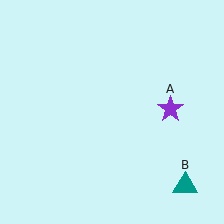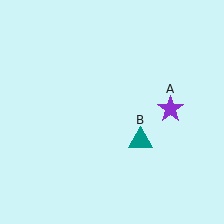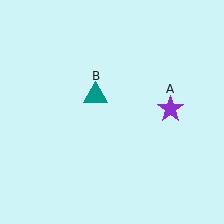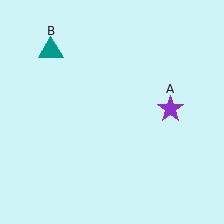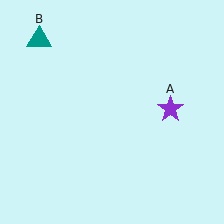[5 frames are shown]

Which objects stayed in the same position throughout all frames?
Purple star (object A) remained stationary.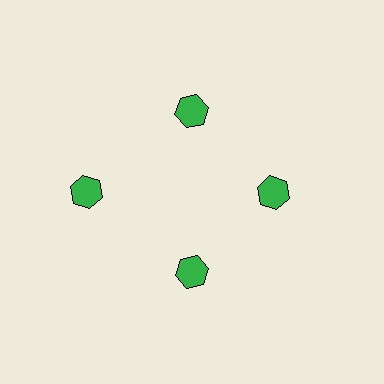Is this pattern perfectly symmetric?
No. The 4 green hexagons are arranged in a ring, but one element near the 9 o'clock position is pushed outward from the center, breaking the 4-fold rotational symmetry.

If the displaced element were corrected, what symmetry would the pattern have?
It would have 4-fold rotational symmetry — the pattern would map onto itself every 90 degrees.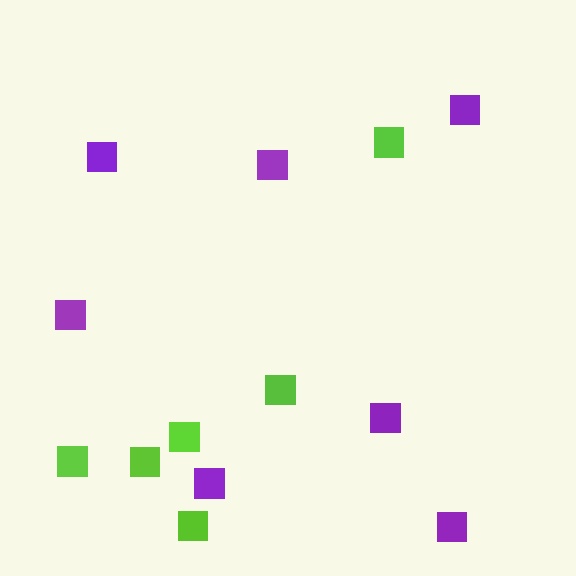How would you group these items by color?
There are 2 groups: one group of lime squares (6) and one group of purple squares (7).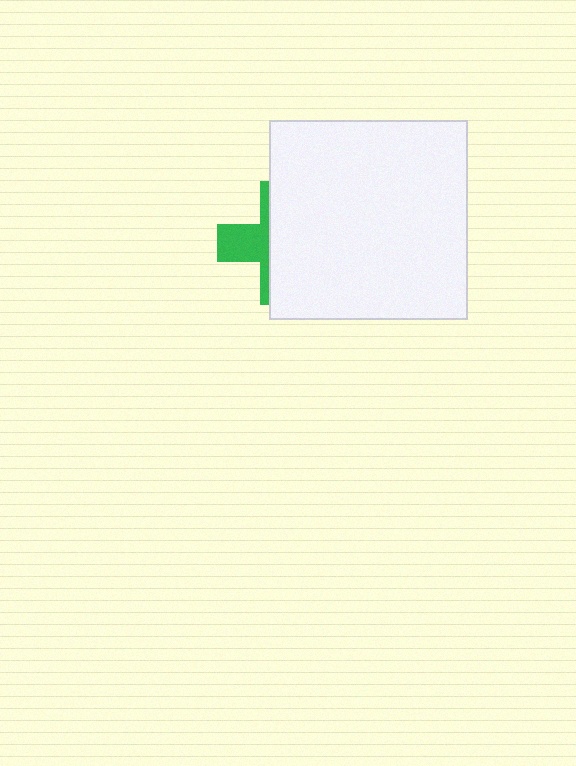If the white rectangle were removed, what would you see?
You would see the complete green cross.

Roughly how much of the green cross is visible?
A small part of it is visible (roughly 36%).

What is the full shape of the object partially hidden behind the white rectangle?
The partially hidden object is a green cross.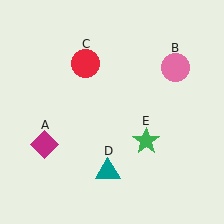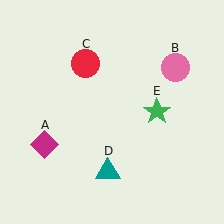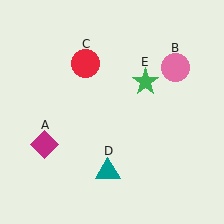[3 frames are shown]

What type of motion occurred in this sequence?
The green star (object E) rotated counterclockwise around the center of the scene.